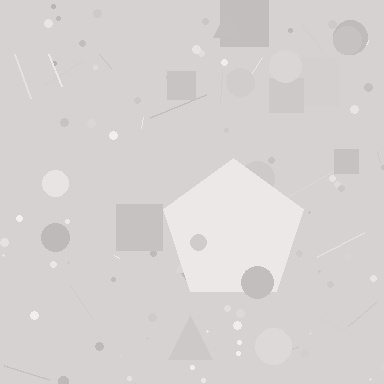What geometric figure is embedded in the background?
A pentagon is embedded in the background.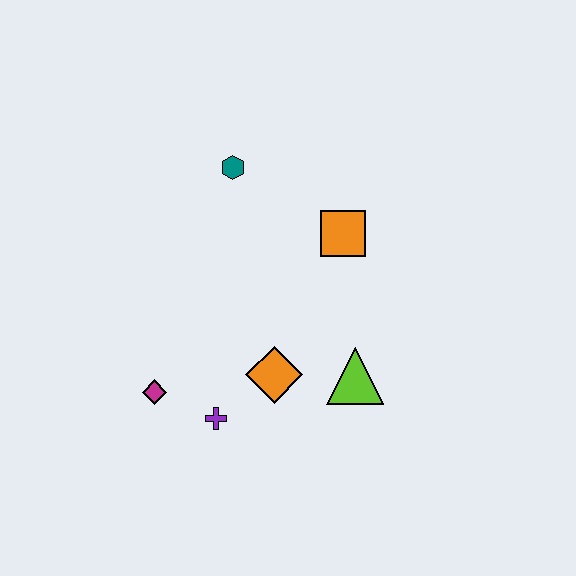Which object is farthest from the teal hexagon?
The purple cross is farthest from the teal hexagon.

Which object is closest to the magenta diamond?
The purple cross is closest to the magenta diamond.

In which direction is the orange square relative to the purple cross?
The orange square is above the purple cross.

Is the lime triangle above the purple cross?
Yes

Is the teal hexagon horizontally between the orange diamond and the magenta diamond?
Yes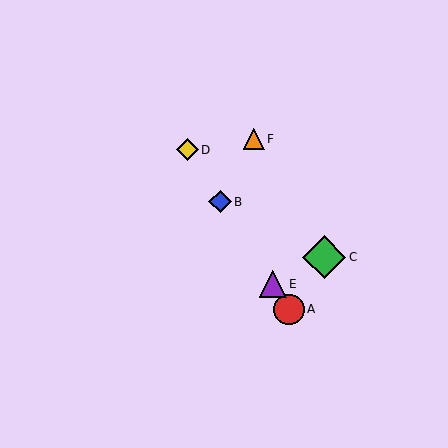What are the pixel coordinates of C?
Object C is at (324, 257).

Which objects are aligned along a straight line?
Objects A, B, D, E are aligned along a straight line.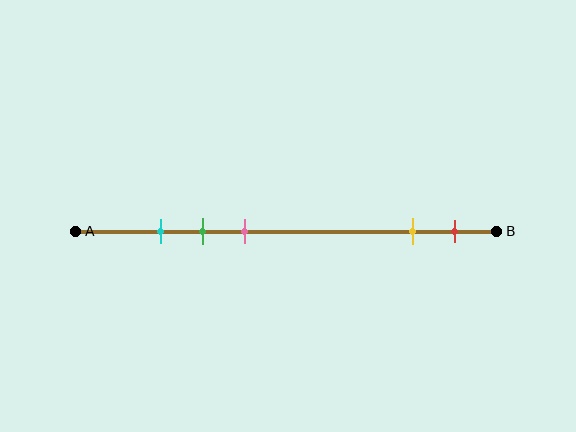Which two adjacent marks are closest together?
The cyan and green marks are the closest adjacent pair.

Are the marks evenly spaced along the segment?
No, the marks are not evenly spaced.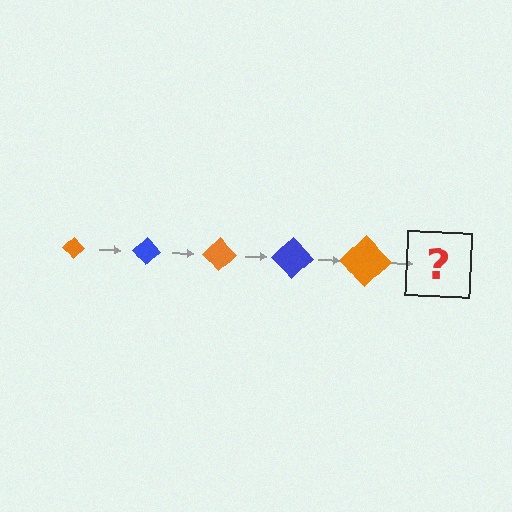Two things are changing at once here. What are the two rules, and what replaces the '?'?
The two rules are that the diamond grows larger each step and the color cycles through orange and blue. The '?' should be a blue diamond, larger than the previous one.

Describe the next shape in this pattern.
It should be a blue diamond, larger than the previous one.